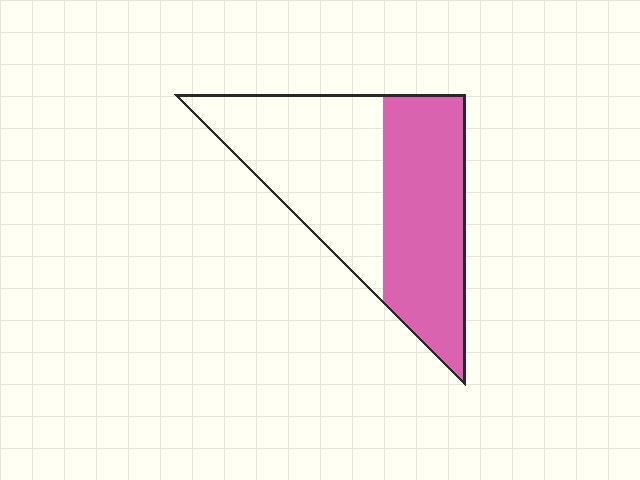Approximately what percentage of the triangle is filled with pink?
Approximately 50%.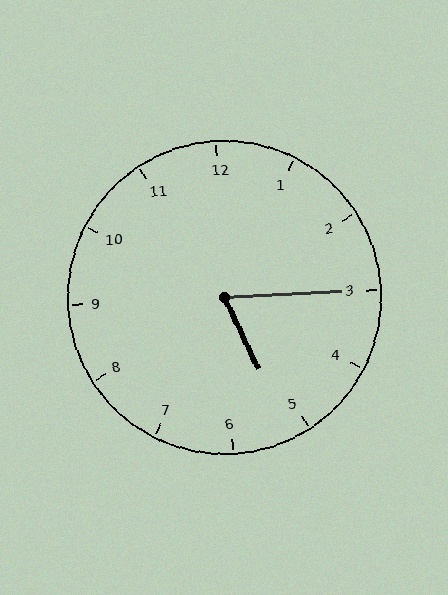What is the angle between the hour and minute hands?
Approximately 68 degrees.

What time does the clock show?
5:15.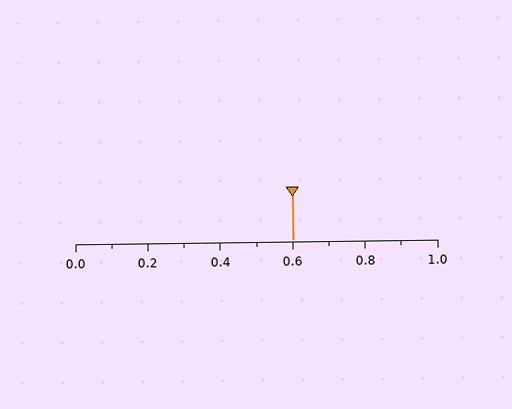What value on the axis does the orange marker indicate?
The marker indicates approximately 0.6.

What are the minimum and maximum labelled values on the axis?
The axis runs from 0.0 to 1.0.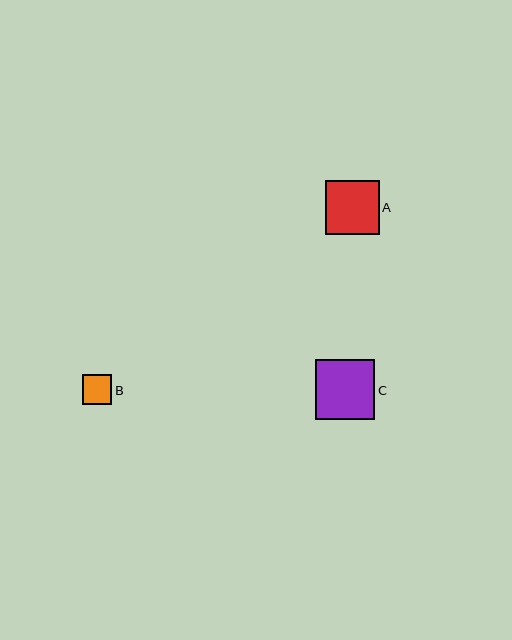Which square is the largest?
Square C is the largest with a size of approximately 60 pixels.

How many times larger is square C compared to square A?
Square C is approximately 1.1 times the size of square A.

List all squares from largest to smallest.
From largest to smallest: C, A, B.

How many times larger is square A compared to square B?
Square A is approximately 1.8 times the size of square B.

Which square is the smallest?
Square B is the smallest with a size of approximately 29 pixels.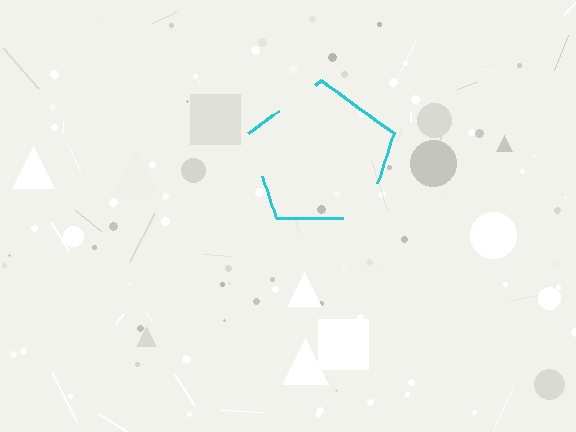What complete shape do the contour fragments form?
The contour fragments form a pentagon.